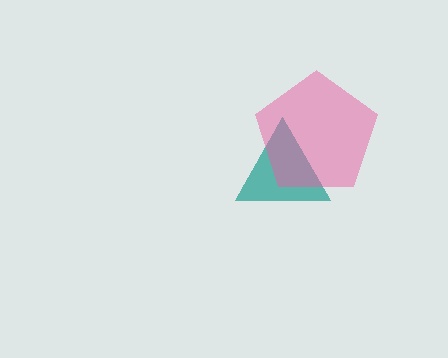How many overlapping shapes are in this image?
There are 2 overlapping shapes in the image.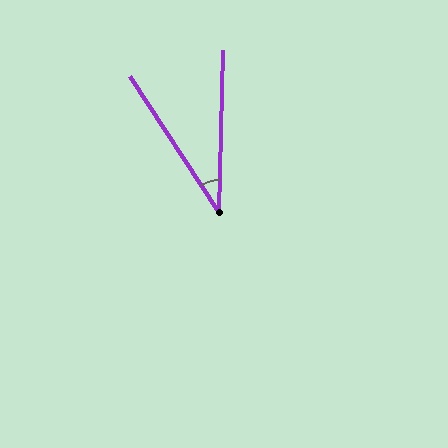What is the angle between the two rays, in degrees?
Approximately 34 degrees.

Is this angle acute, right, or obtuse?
It is acute.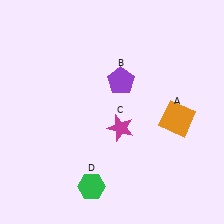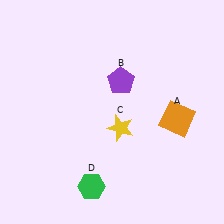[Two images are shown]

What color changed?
The star (C) changed from magenta in Image 1 to yellow in Image 2.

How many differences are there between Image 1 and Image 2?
There is 1 difference between the two images.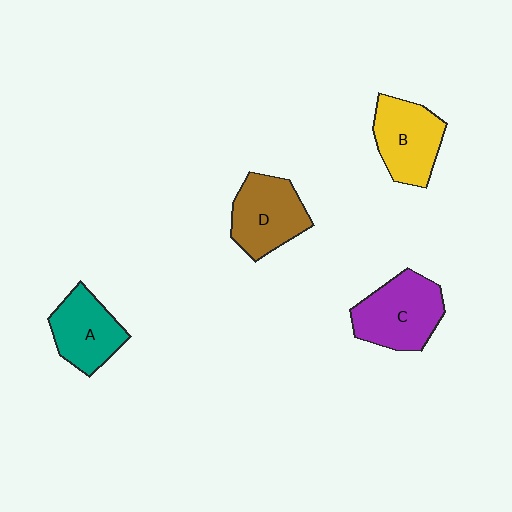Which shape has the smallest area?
Shape A (teal).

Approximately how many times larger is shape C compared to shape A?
Approximately 1.2 times.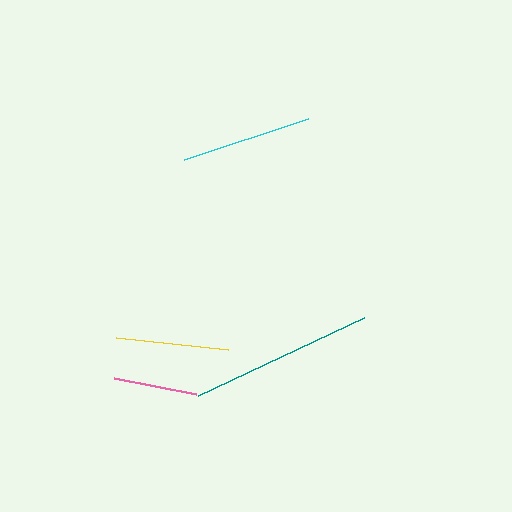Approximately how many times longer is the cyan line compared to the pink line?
The cyan line is approximately 1.6 times the length of the pink line.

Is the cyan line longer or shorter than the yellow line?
The cyan line is longer than the yellow line.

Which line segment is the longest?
The teal line is the longest at approximately 184 pixels.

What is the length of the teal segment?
The teal segment is approximately 184 pixels long.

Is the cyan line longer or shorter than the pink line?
The cyan line is longer than the pink line.